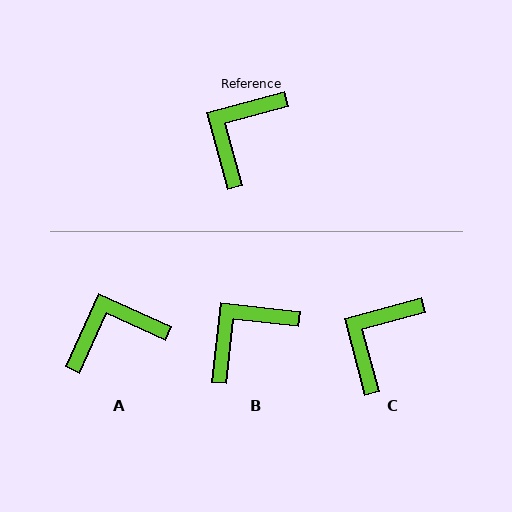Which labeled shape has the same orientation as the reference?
C.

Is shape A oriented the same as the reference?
No, it is off by about 39 degrees.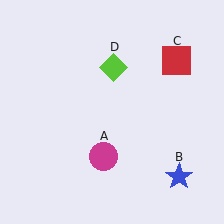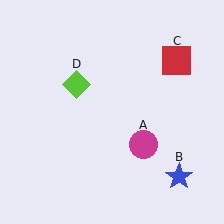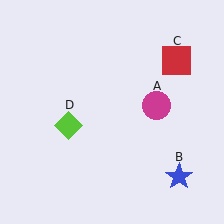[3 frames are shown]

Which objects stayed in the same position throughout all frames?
Blue star (object B) and red square (object C) remained stationary.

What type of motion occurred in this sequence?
The magenta circle (object A), lime diamond (object D) rotated counterclockwise around the center of the scene.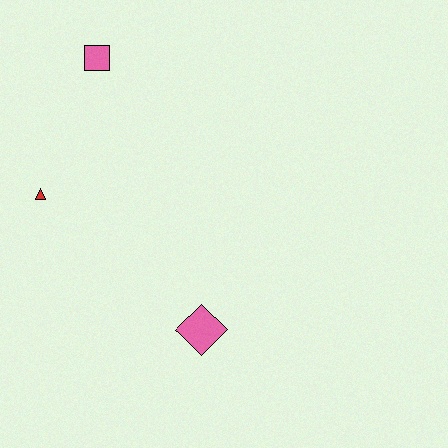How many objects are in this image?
There are 3 objects.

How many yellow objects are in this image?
There are no yellow objects.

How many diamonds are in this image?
There is 1 diamond.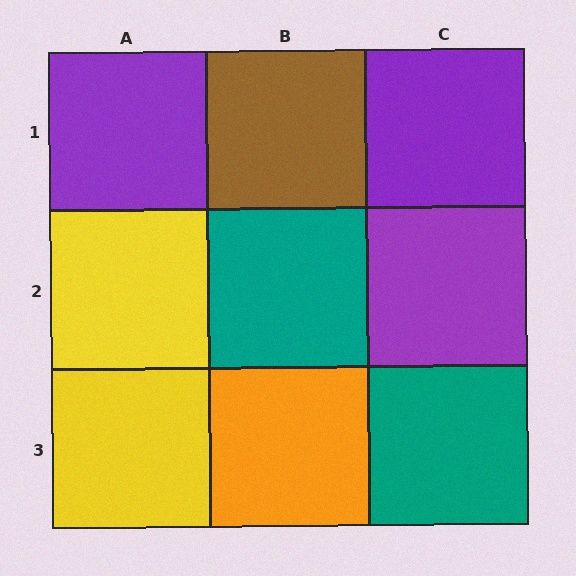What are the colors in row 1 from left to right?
Purple, brown, purple.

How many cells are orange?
1 cell is orange.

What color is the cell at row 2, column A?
Yellow.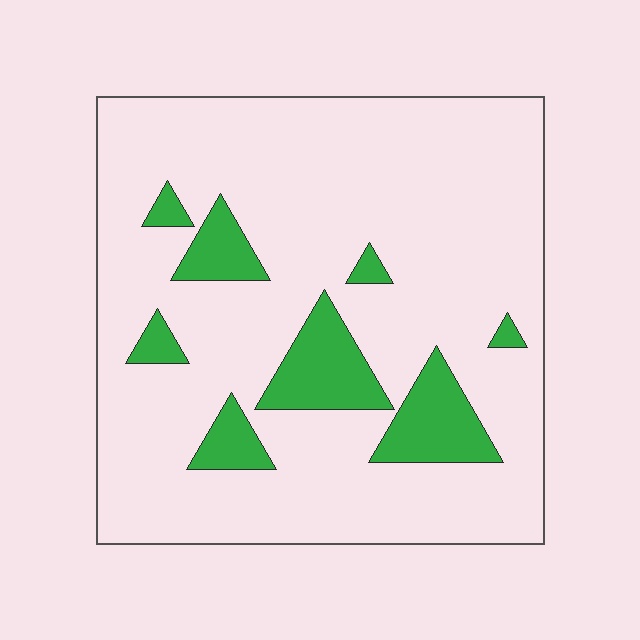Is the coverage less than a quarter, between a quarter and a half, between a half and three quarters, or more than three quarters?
Less than a quarter.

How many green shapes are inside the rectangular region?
8.